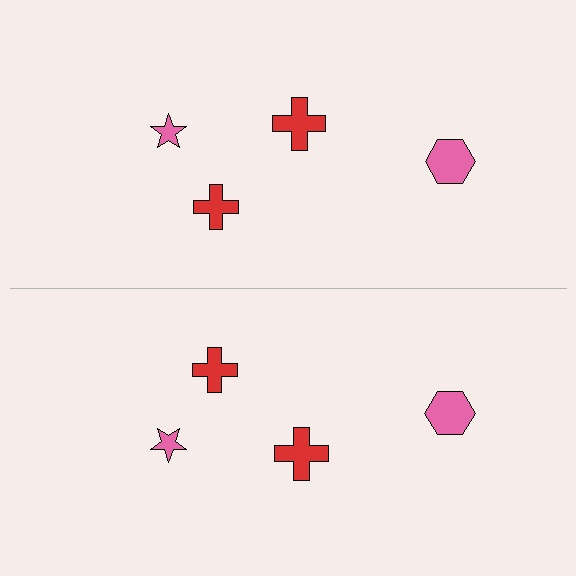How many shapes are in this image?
There are 8 shapes in this image.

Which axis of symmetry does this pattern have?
The pattern has a horizontal axis of symmetry running through the center of the image.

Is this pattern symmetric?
Yes, this pattern has bilateral (reflection) symmetry.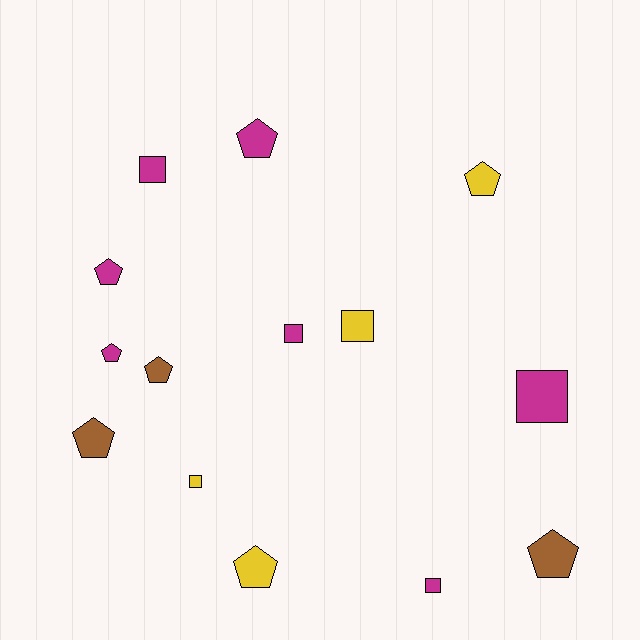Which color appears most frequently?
Magenta, with 7 objects.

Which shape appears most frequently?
Pentagon, with 8 objects.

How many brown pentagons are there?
There are 3 brown pentagons.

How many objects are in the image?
There are 14 objects.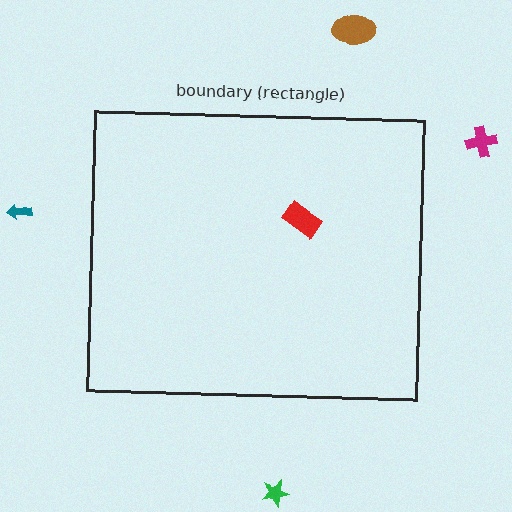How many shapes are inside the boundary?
1 inside, 4 outside.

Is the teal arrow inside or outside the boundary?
Outside.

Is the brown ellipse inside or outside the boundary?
Outside.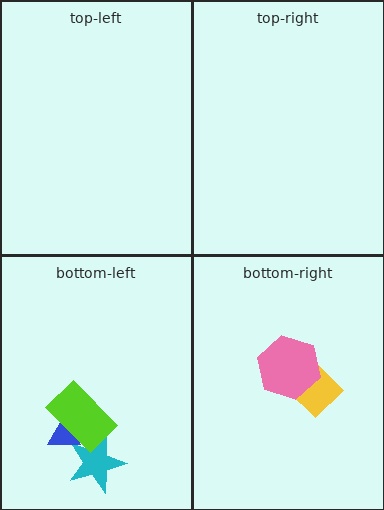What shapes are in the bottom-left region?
The cyan star, the blue triangle, the lime rectangle.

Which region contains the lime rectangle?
The bottom-left region.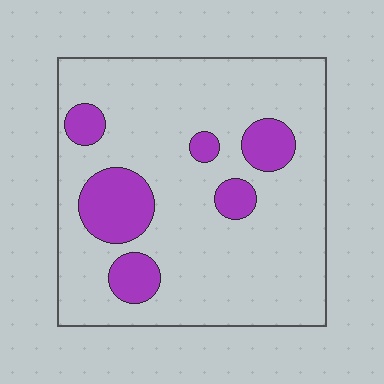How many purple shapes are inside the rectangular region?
6.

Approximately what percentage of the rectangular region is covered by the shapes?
Approximately 15%.